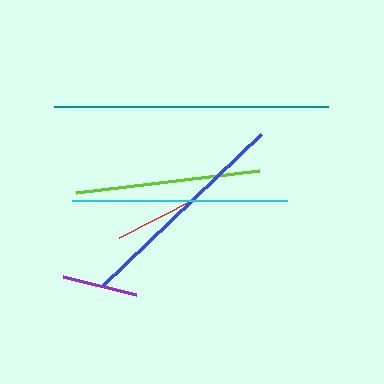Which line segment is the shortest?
The purple line is the shortest at approximately 75 pixels.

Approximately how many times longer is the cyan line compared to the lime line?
The cyan line is approximately 1.2 times the length of the lime line.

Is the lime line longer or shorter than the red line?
The lime line is longer than the red line.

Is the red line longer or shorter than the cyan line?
The cyan line is longer than the red line.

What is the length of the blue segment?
The blue segment is approximately 218 pixels long.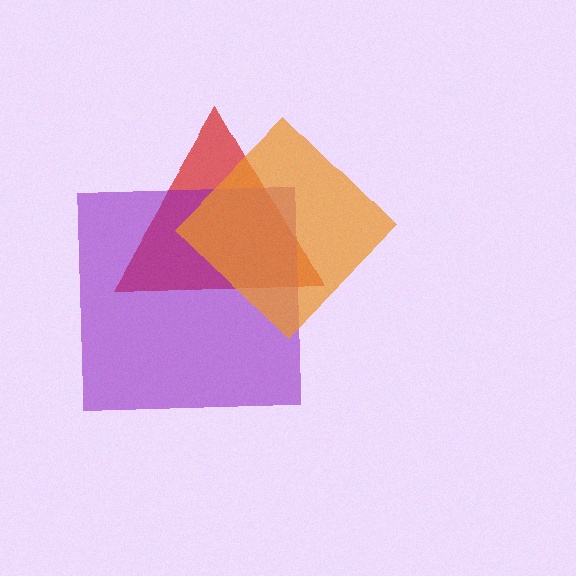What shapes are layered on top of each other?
The layered shapes are: a red triangle, a purple square, an orange diamond.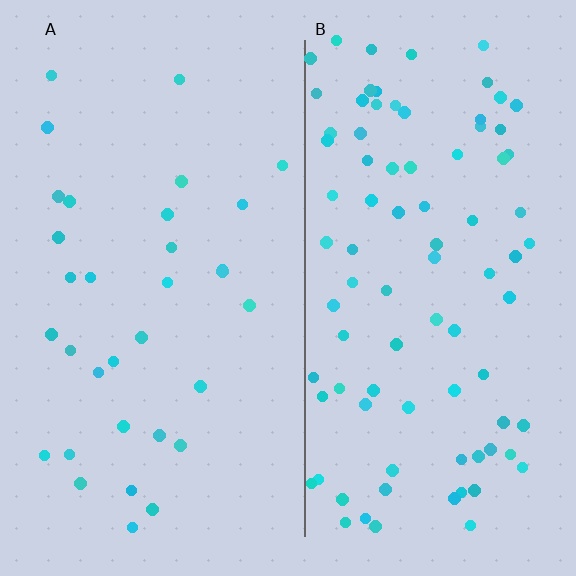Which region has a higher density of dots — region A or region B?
B (the right).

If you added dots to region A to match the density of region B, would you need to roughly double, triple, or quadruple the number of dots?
Approximately triple.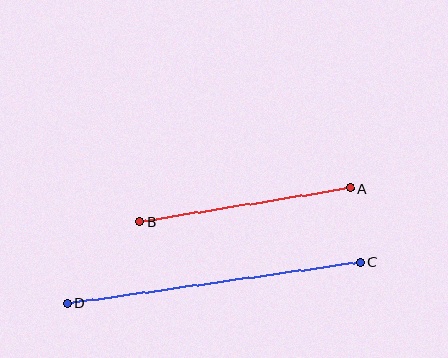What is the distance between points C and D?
The distance is approximately 297 pixels.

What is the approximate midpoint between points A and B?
The midpoint is at approximately (245, 205) pixels.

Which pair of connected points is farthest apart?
Points C and D are farthest apart.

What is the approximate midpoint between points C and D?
The midpoint is at approximately (214, 283) pixels.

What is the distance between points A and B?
The distance is approximately 213 pixels.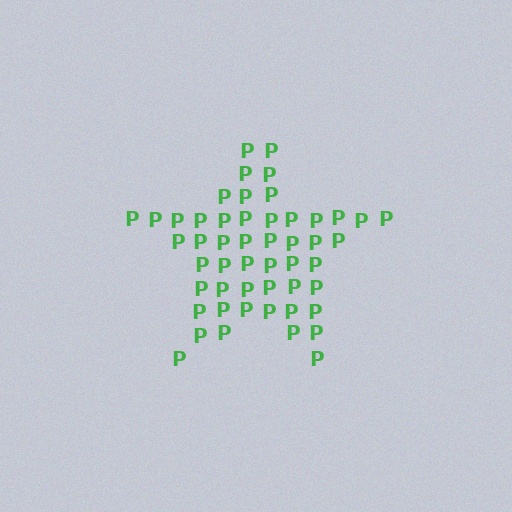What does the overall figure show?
The overall figure shows a star.